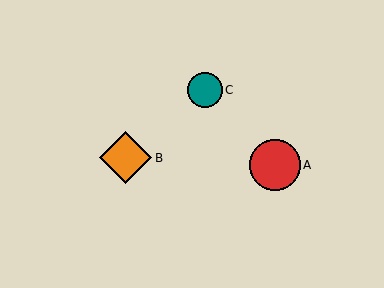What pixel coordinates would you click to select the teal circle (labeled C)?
Click at (205, 90) to select the teal circle C.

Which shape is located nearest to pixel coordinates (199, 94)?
The teal circle (labeled C) at (205, 90) is nearest to that location.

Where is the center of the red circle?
The center of the red circle is at (275, 165).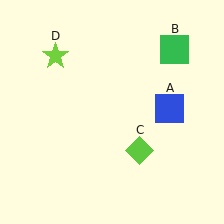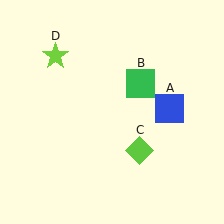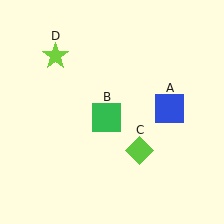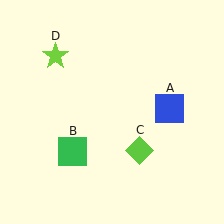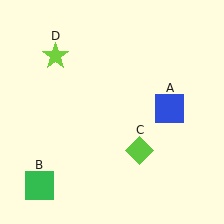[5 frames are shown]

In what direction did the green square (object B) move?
The green square (object B) moved down and to the left.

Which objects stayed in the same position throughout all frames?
Blue square (object A) and lime diamond (object C) and lime star (object D) remained stationary.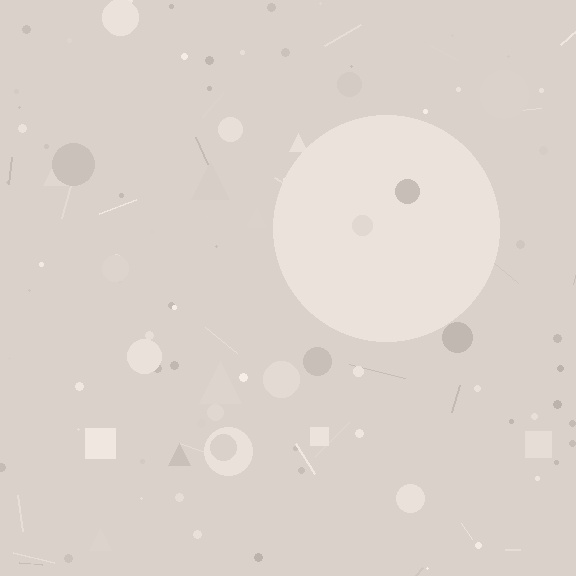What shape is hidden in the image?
A circle is hidden in the image.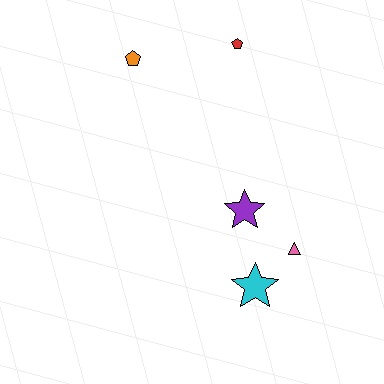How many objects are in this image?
There are 5 objects.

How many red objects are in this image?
There is 1 red object.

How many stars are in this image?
There are 2 stars.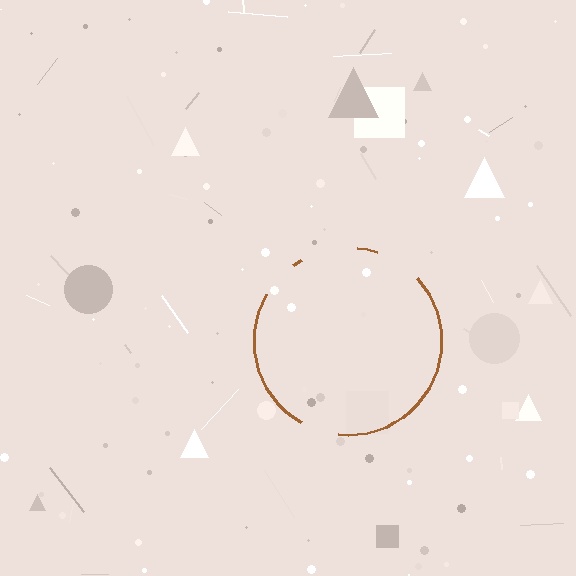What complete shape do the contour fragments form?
The contour fragments form a circle.